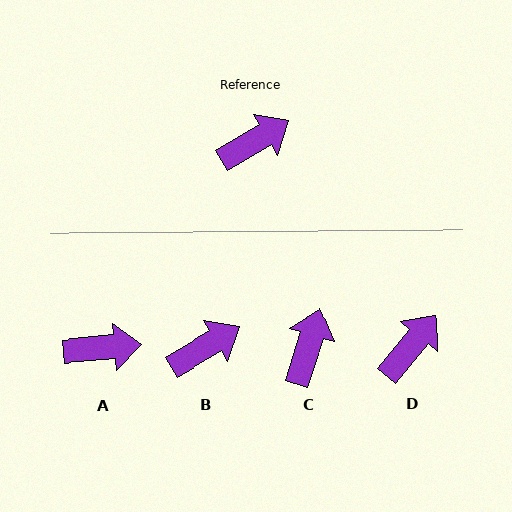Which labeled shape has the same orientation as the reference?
B.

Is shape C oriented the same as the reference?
No, it is off by about 42 degrees.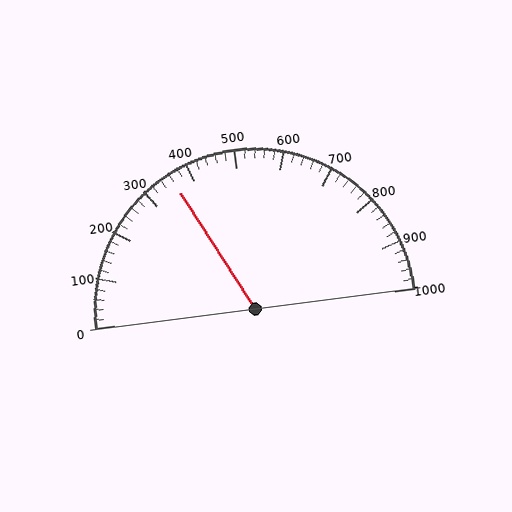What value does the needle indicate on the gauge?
The needle indicates approximately 360.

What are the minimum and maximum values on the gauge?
The gauge ranges from 0 to 1000.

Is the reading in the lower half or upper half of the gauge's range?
The reading is in the lower half of the range (0 to 1000).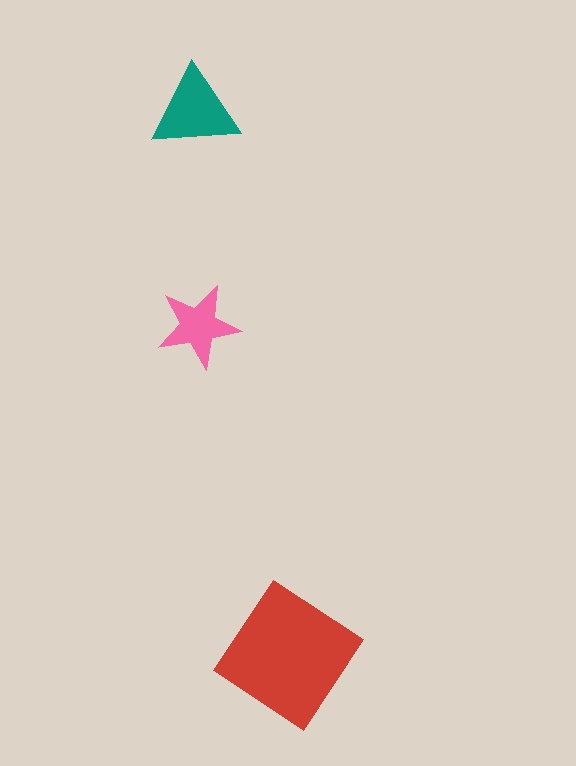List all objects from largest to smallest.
The red diamond, the teal triangle, the pink star.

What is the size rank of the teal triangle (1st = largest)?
2nd.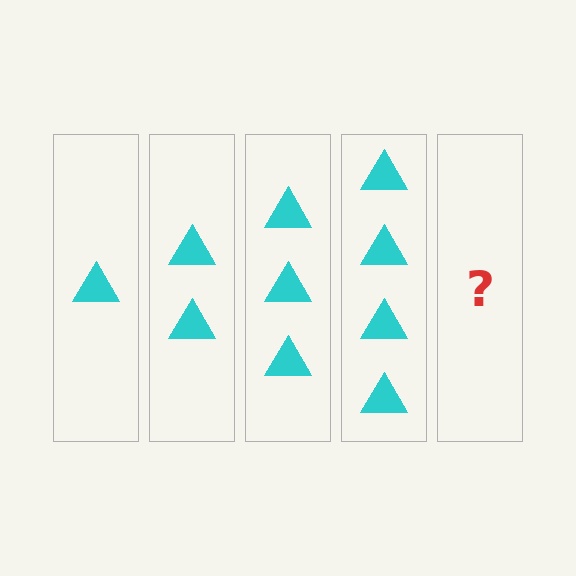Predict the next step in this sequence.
The next step is 5 triangles.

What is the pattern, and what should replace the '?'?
The pattern is that each step adds one more triangle. The '?' should be 5 triangles.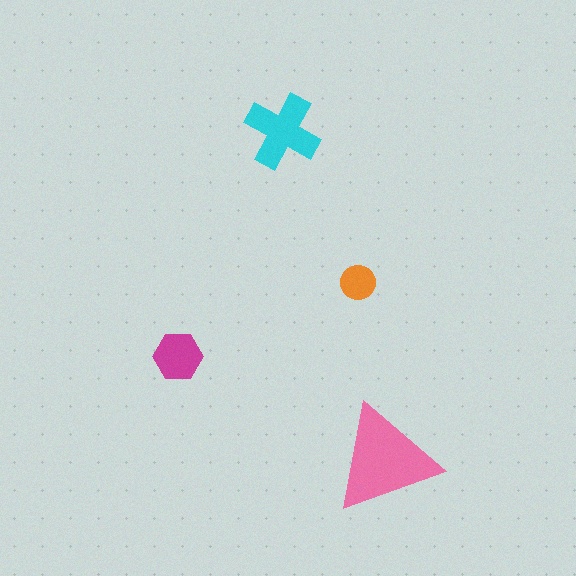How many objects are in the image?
There are 4 objects in the image.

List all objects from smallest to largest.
The orange circle, the magenta hexagon, the cyan cross, the pink triangle.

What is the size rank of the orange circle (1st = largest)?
4th.